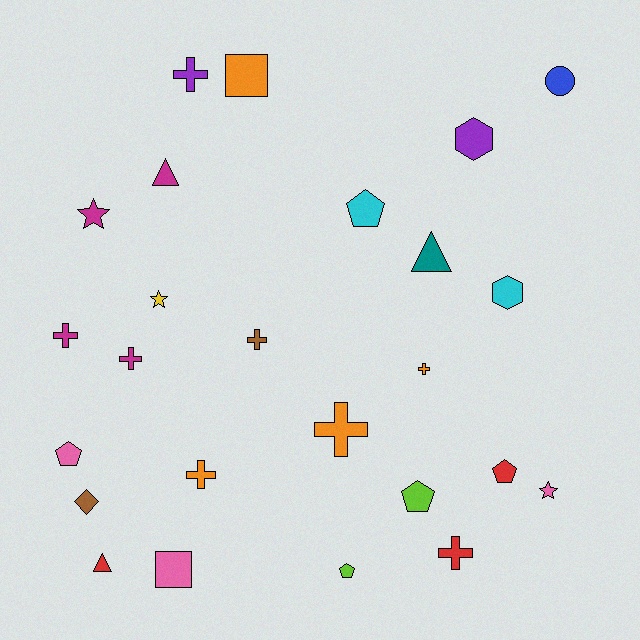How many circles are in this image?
There is 1 circle.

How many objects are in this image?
There are 25 objects.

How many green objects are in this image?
There are no green objects.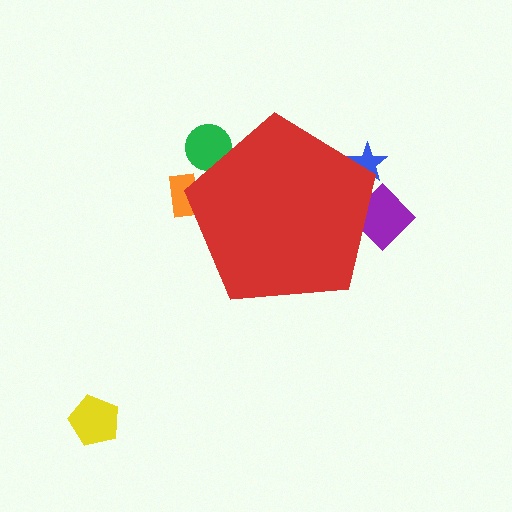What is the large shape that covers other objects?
A red pentagon.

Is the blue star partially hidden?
Yes, the blue star is partially hidden behind the red pentagon.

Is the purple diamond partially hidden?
Yes, the purple diamond is partially hidden behind the red pentagon.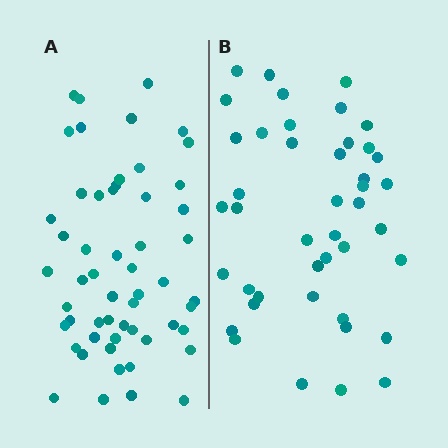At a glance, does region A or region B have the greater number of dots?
Region A (the left region) has more dots.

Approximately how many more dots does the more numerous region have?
Region A has roughly 12 or so more dots than region B.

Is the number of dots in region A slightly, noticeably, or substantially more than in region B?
Region A has noticeably more, but not dramatically so. The ratio is roughly 1.3 to 1.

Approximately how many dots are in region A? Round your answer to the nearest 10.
About 60 dots. (The exact count is 55, which rounds to 60.)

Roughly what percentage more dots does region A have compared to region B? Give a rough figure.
About 30% more.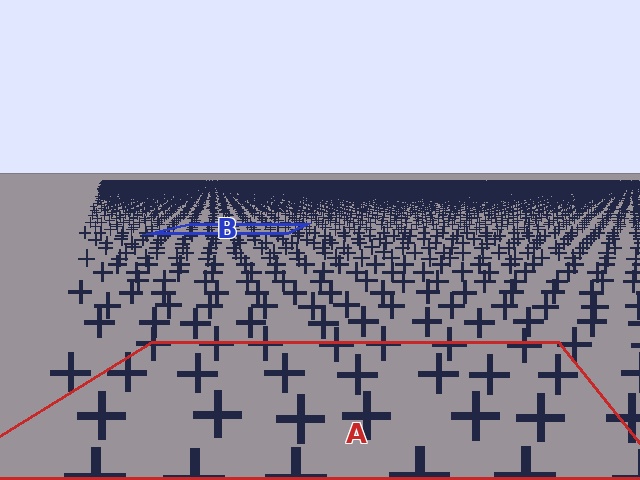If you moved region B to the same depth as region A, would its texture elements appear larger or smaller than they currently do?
They would appear larger. At a closer depth, the same texture elements are projected at a bigger on-screen size.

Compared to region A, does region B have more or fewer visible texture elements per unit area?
Region B has more texture elements per unit area — they are packed more densely because it is farther away.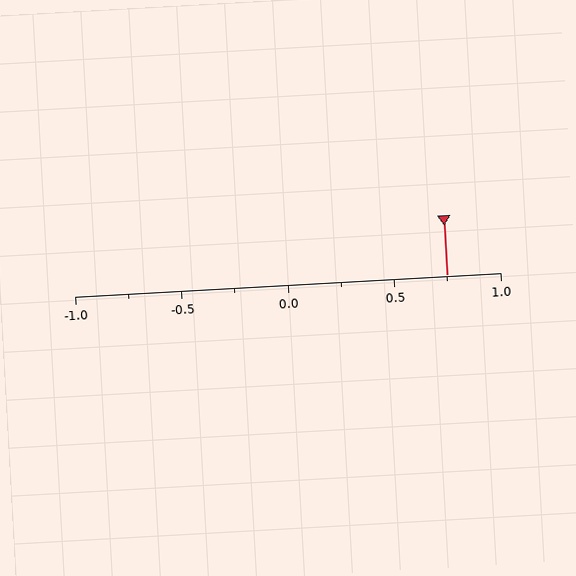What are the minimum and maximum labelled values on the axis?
The axis runs from -1.0 to 1.0.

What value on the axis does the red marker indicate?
The marker indicates approximately 0.75.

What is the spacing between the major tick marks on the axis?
The major ticks are spaced 0.5 apart.